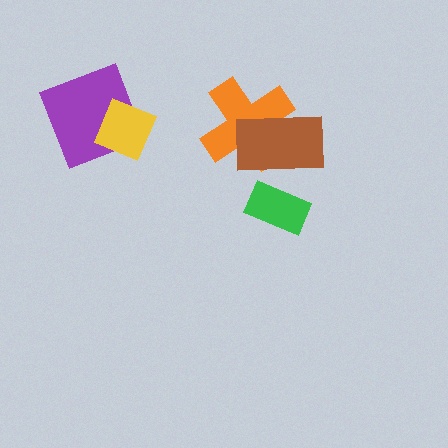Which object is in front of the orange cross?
The brown rectangle is in front of the orange cross.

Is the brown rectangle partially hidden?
No, no other shape covers it.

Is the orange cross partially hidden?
Yes, it is partially covered by another shape.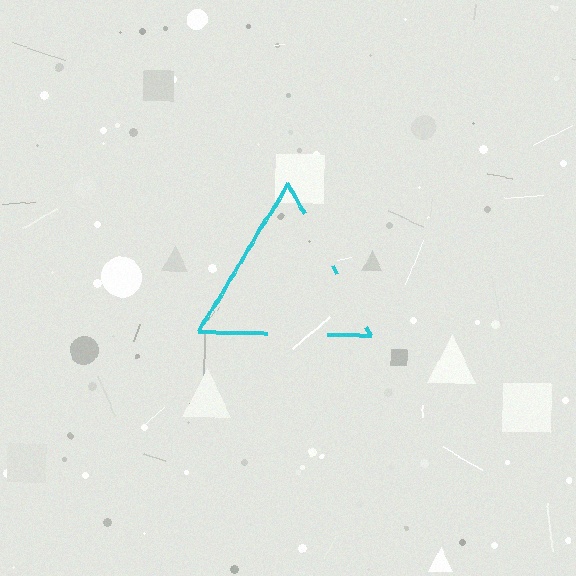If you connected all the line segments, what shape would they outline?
They would outline a triangle.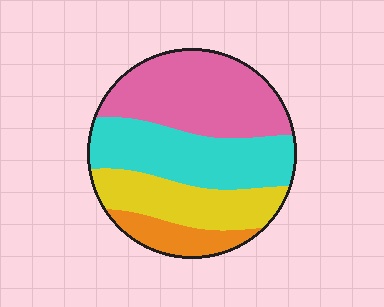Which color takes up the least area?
Orange, at roughly 10%.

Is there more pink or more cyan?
Pink.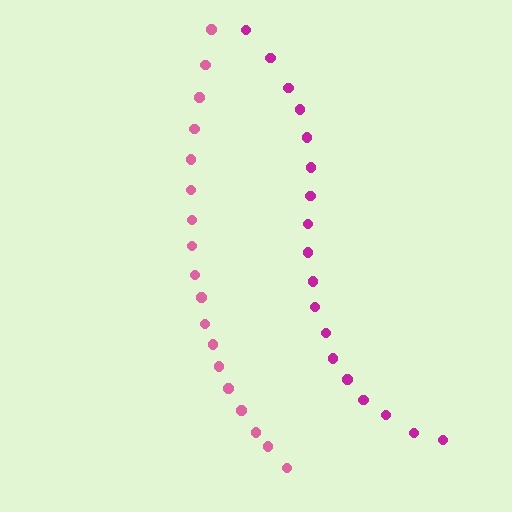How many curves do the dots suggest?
There are 2 distinct paths.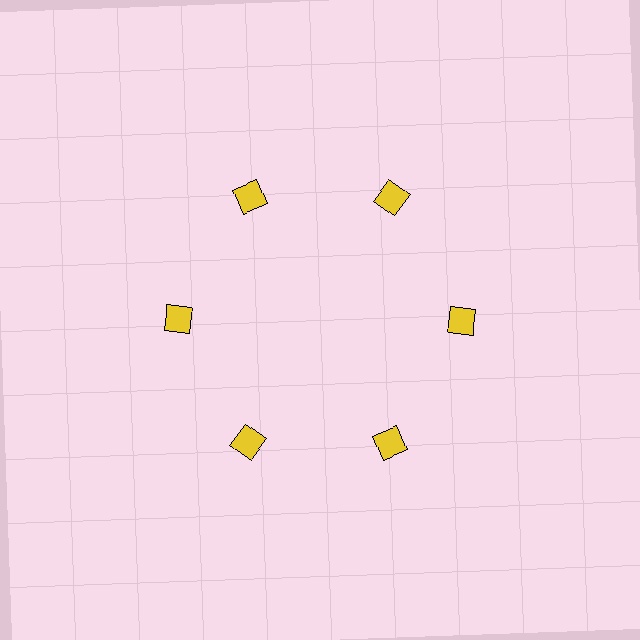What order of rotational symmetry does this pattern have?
This pattern has 6-fold rotational symmetry.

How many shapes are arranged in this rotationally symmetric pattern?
There are 6 shapes, arranged in 6 groups of 1.